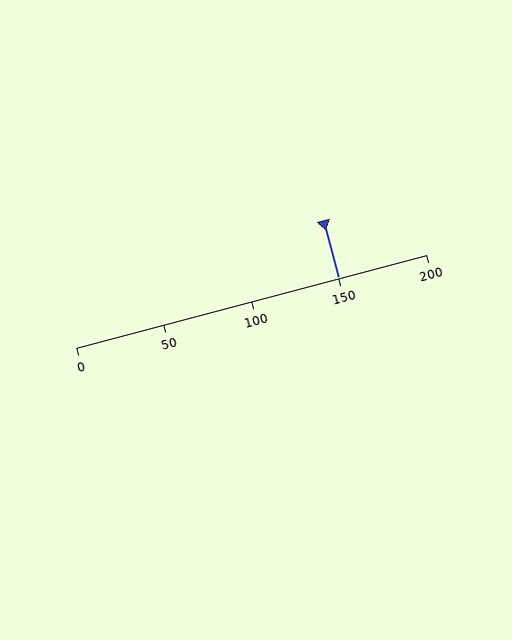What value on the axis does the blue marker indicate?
The marker indicates approximately 150.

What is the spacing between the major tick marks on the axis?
The major ticks are spaced 50 apart.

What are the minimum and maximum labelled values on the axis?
The axis runs from 0 to 200.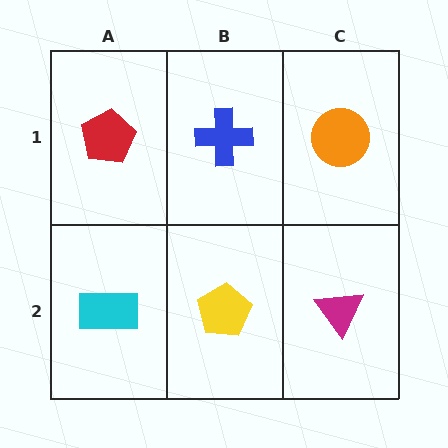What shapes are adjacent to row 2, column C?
An orange circle (row 1, column C), a yellow pentagon (row 2, column B).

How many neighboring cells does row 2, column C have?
2.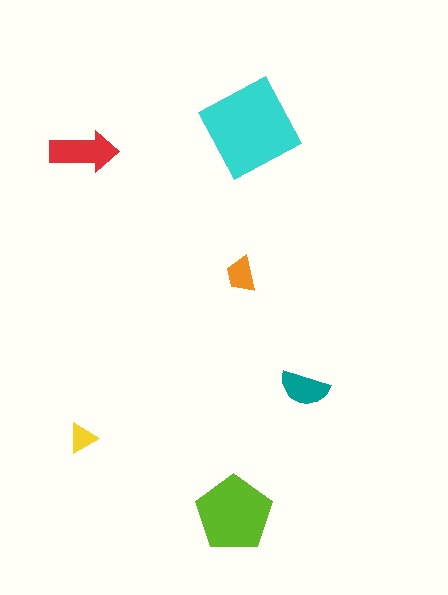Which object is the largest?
The cyan diamond.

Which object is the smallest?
The yellow triangle.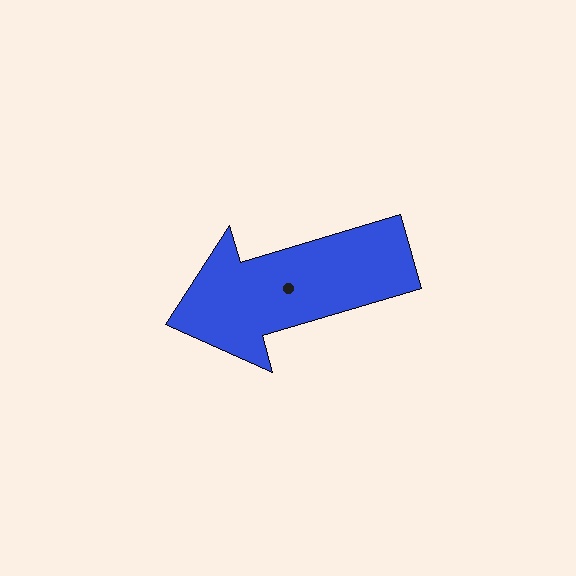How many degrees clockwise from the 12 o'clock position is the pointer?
Approximately 254 degrees.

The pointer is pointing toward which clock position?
Roughly 8 o'clock.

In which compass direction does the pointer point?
West.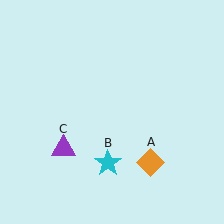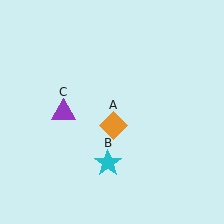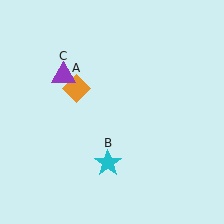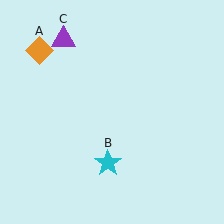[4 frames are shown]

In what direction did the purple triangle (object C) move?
The purple triangle (object C) moved up.